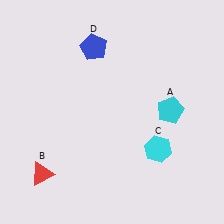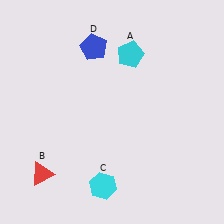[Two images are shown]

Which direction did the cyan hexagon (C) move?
The cyan hexagon (C) moved left.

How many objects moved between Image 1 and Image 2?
2 objects moved between the two images.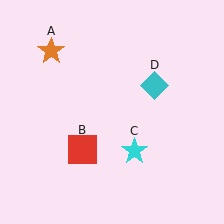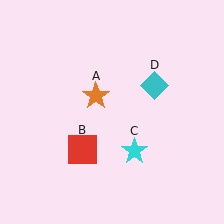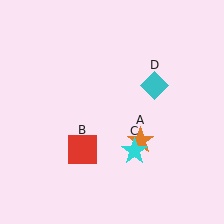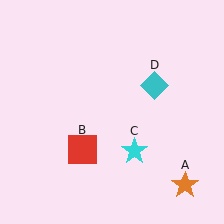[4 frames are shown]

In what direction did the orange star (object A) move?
The orange star (object A) moved down and to the right.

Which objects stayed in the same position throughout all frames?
Red square (object B) and cyan star (object C) and cyan diamond (object D) remained stationary.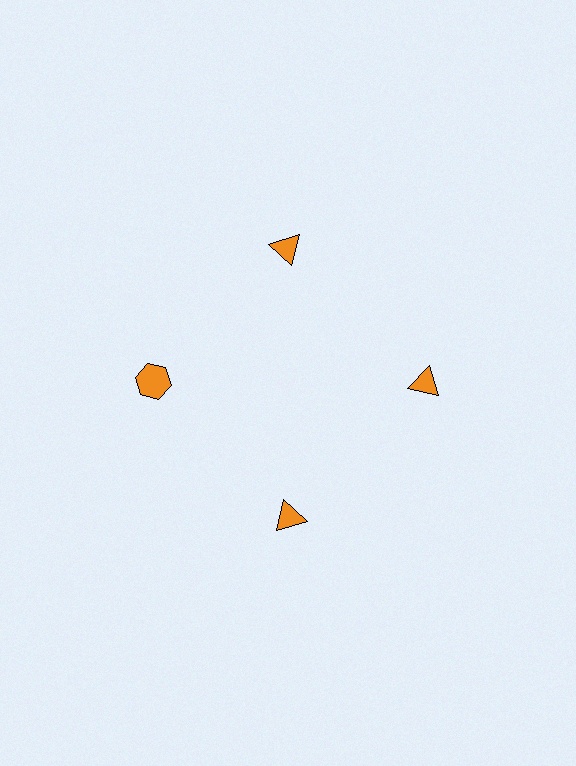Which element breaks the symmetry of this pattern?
The orange hexagon at roughly the 9 o'clock position breaks the symmetry. All other shapes are orange triangles.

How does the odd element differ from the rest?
It has a different shape: hexagon instead of triangle.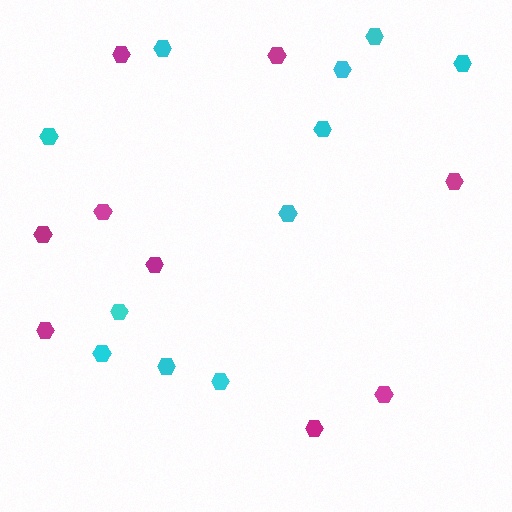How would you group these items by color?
There are 2 groups: one group of cyan hexagons (11) and one group of magenta hexagons (9).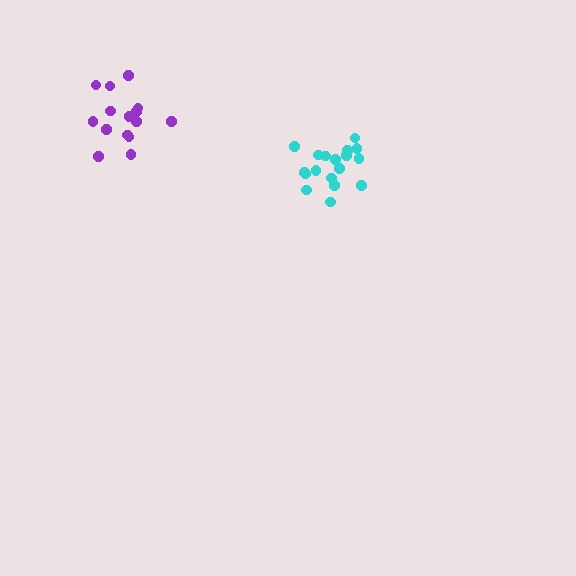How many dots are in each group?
Group 1: 18 dots, Group 2: 16 dots (34 total).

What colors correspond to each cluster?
The clusters are colored: cyan, purple.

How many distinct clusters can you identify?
There are 2 distinct clusters.